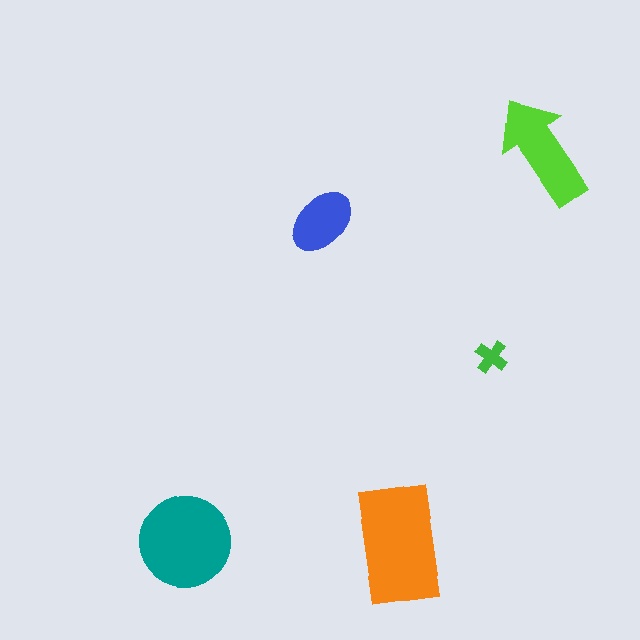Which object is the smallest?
The green cross.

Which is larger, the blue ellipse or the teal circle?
The teal circle.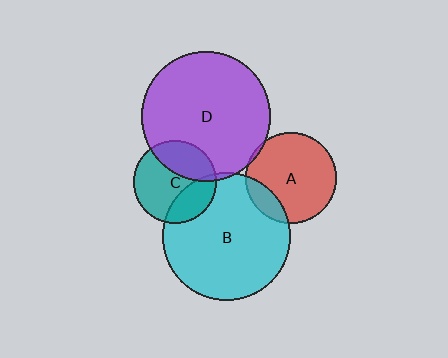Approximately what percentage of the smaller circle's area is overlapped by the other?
Approximately 30%.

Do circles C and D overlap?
Yes.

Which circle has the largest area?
Circle D (purple).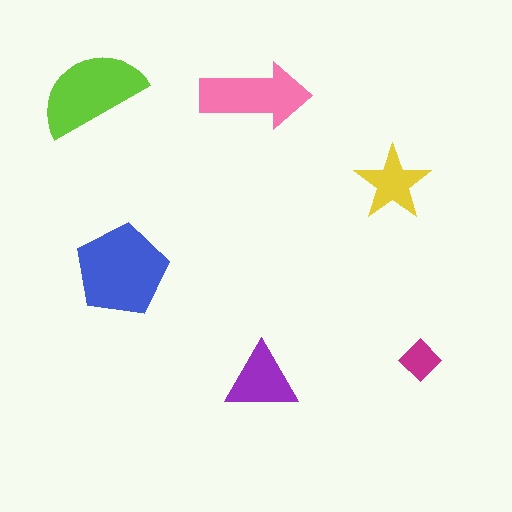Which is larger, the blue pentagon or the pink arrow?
The blue pentagon.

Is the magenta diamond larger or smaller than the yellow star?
Smaller.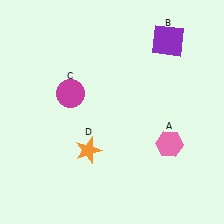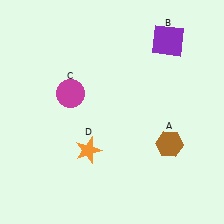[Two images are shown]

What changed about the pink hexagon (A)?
In Image 1, A is pink. In Image 2, it changed to brown.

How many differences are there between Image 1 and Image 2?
There is 1 difference between the two images.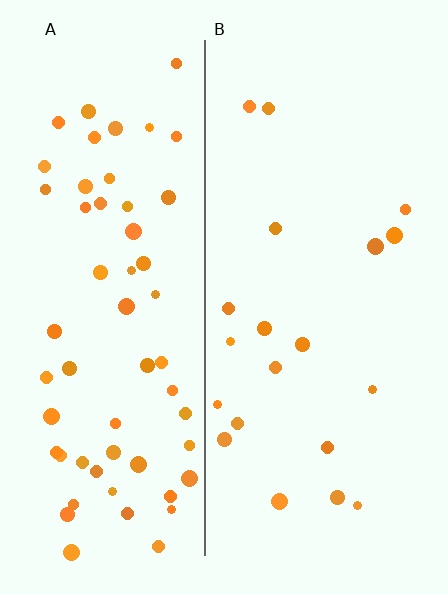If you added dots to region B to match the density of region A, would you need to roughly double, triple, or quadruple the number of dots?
Approximately triple.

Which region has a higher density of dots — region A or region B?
A (the left).